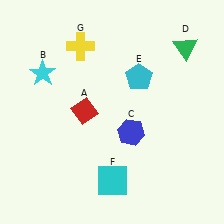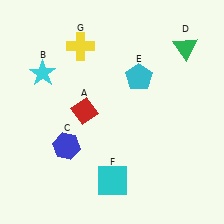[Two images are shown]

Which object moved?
The blue hexagon (C) moved left.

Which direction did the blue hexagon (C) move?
The blue hexagon (C) moved left.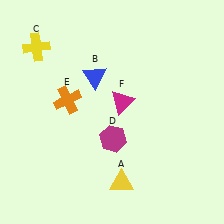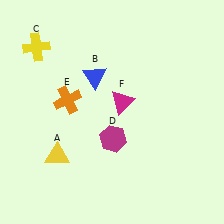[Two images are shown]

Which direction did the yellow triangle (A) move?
The yellow triangle (A) moved left.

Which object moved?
The yellow triangle (A) moved left.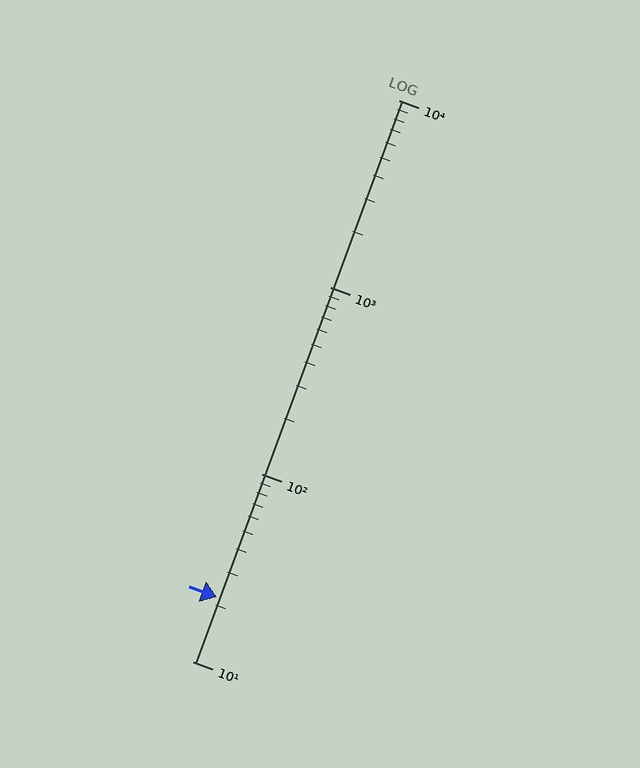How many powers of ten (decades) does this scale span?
The scale spans 3 decades, from 10 to 10000.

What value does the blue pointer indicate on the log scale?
The pointer indicates approximately 22.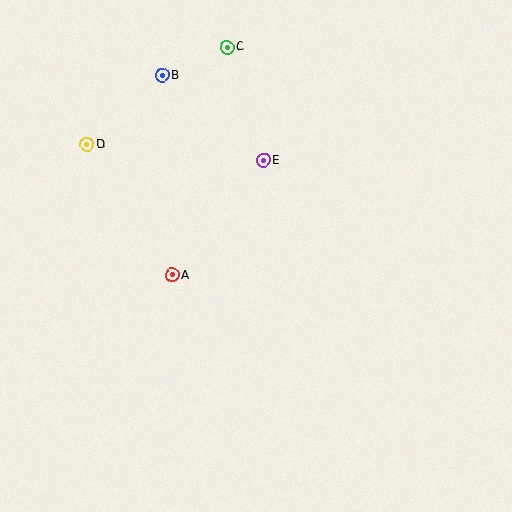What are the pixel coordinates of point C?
Point C is at (227, 47).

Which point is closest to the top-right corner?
Point C is closest to the top-right corner.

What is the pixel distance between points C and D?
The distance between C and D is 170 pixels.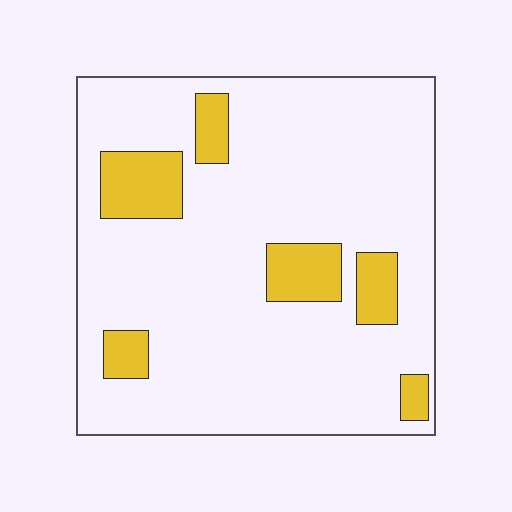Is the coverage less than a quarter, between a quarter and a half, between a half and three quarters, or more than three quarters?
Less than a quarter.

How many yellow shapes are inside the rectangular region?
6.